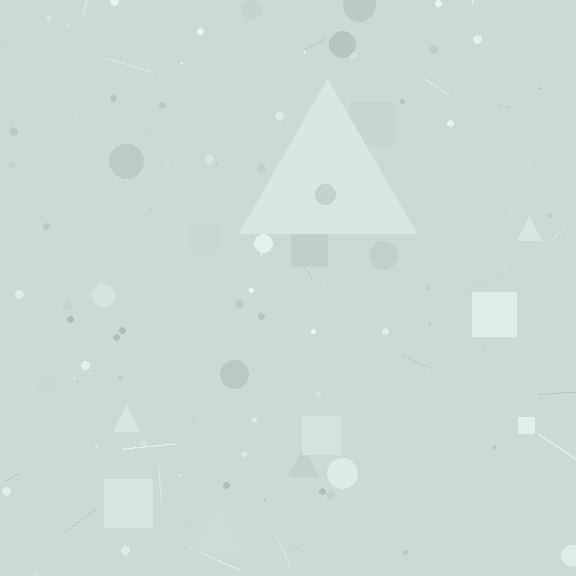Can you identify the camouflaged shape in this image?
The camouflaged shape is a triangle.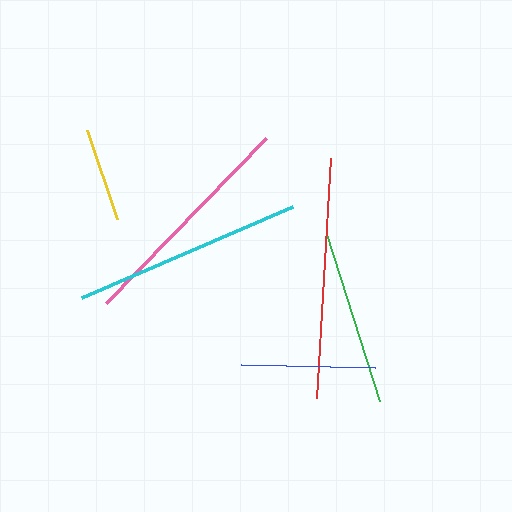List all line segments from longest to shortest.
From longest to shortest: red, cyan, pink, green, blue, yellow.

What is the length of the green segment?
The green segment is approximately 175 pixels long.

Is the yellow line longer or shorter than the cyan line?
The cyan line is longer than the yellow line.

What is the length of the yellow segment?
The yellow segment is approximately 93 pixels long.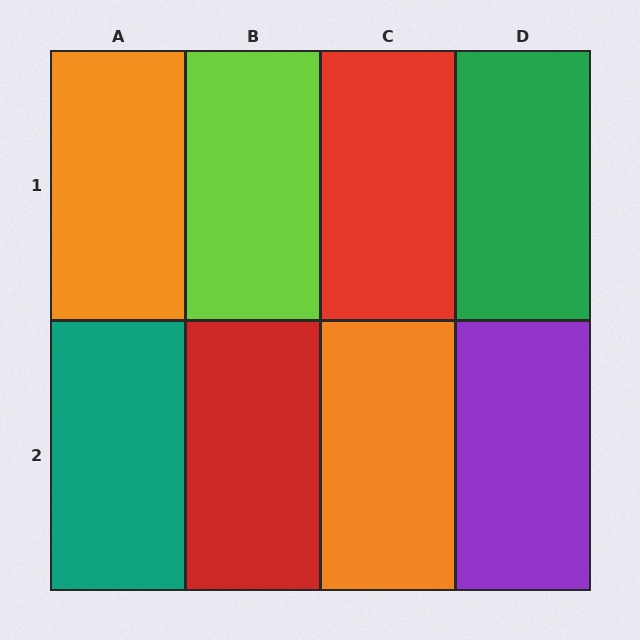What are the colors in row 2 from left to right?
Teal, red, orange, purple.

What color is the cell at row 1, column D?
Green.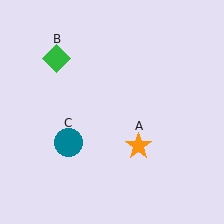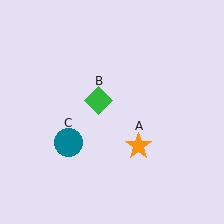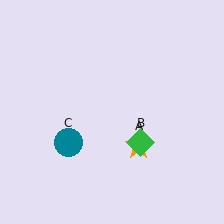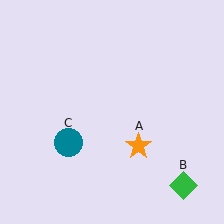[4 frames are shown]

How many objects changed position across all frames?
1 object changed position: green diamond (object B).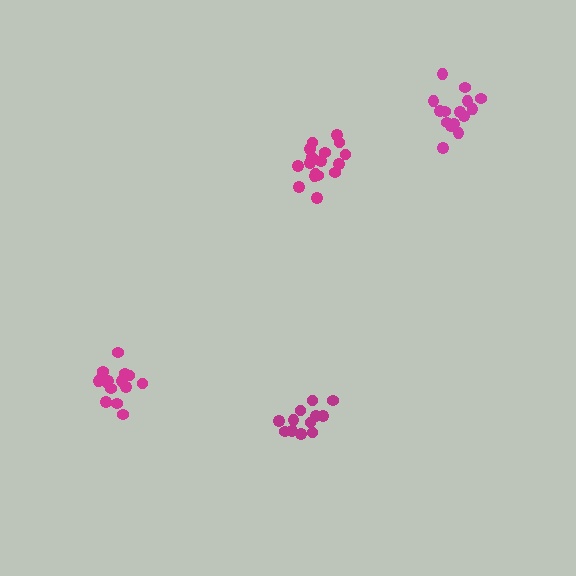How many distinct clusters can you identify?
There are 4 distinct clusters.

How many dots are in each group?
Group 1: 12 dots, Group 2: 15 dots, Group 3: 16 dots, Group 4: 17 dots (60 total).